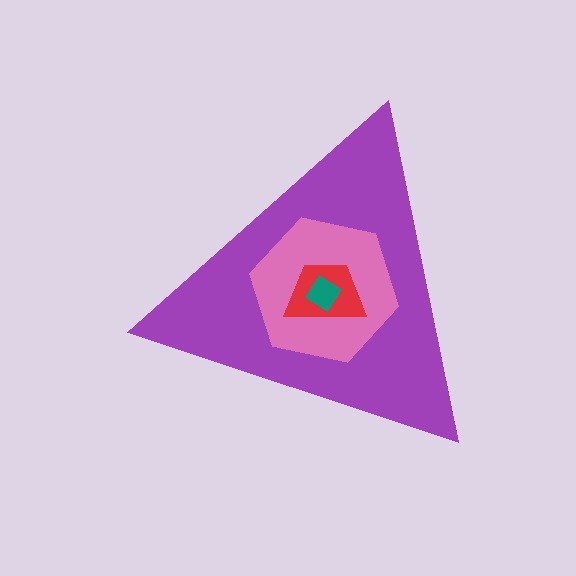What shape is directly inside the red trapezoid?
The teal diamond.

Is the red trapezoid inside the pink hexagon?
Yes.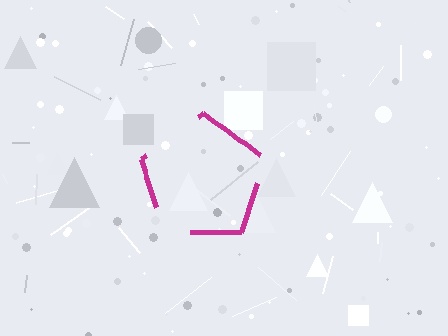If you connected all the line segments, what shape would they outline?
They would outline a pentagon.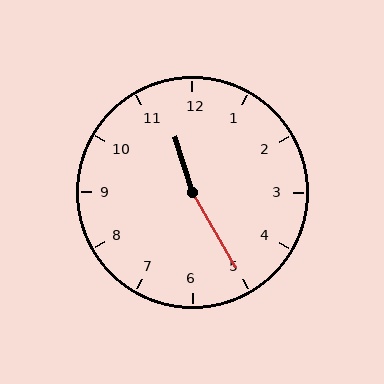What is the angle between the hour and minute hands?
Approximately 168 degrees.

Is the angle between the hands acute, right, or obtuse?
It is obtuse.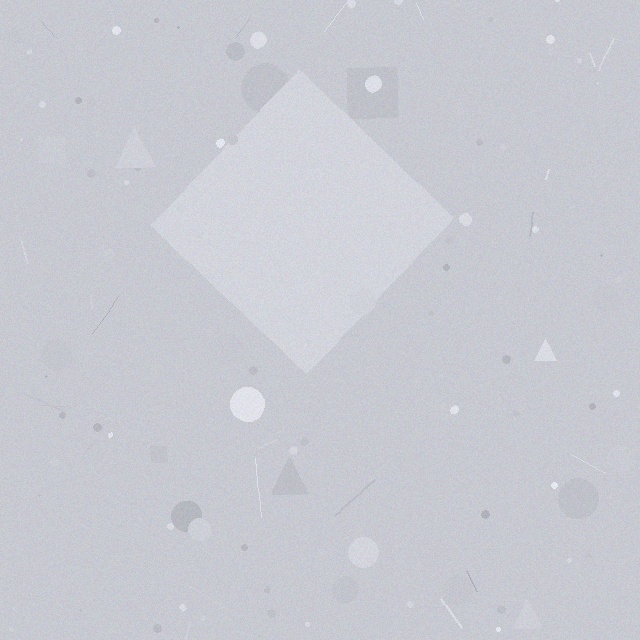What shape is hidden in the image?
A diamond is hidden in the image.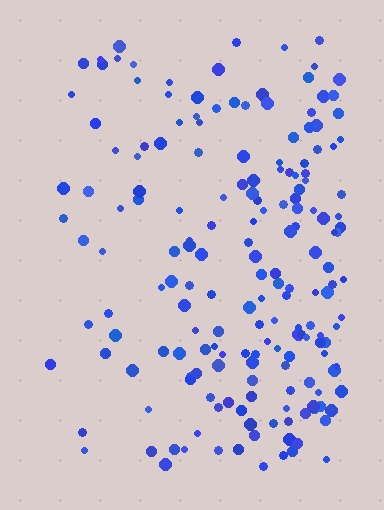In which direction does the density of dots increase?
From left to right, with the right side densest.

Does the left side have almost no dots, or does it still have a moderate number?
Still a moderate number, just noticeably fewer than the right.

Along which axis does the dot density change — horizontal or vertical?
Horizontal.